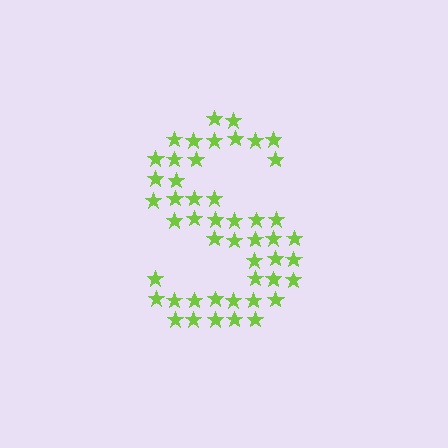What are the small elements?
The small elements are stars.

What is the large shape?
The large shape is the letter S.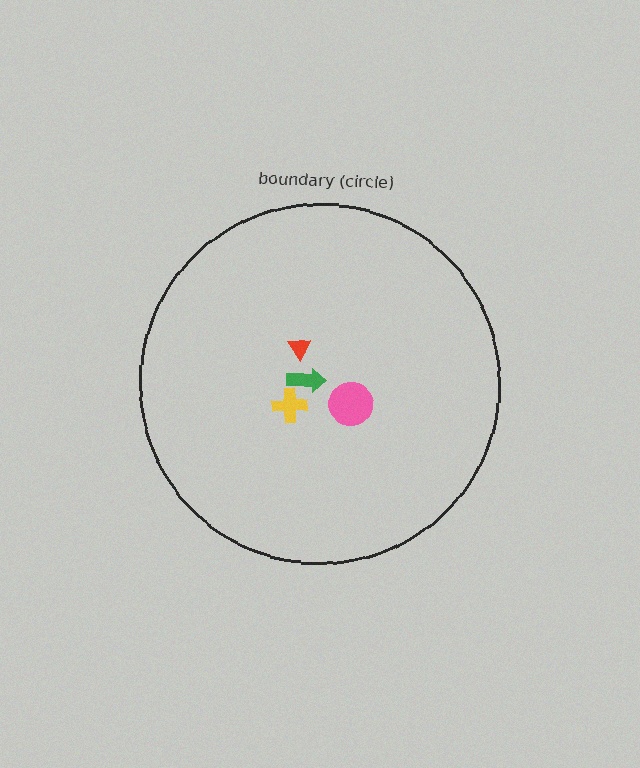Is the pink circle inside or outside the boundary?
Inside.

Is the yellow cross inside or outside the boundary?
Inside.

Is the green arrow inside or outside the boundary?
Inside.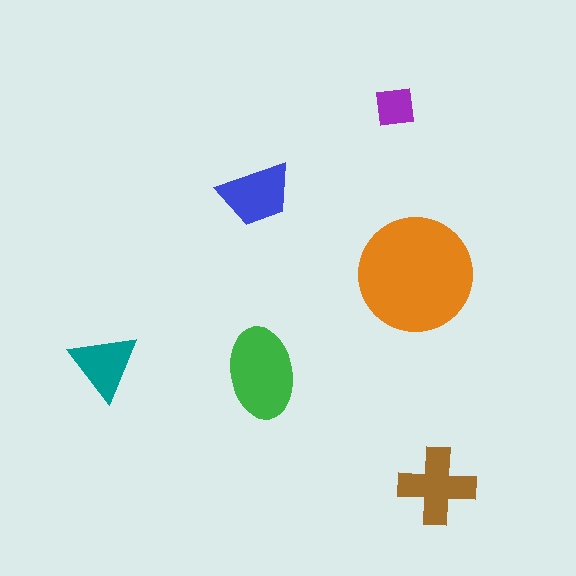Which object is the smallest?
The purple square.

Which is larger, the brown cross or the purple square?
The brown cross.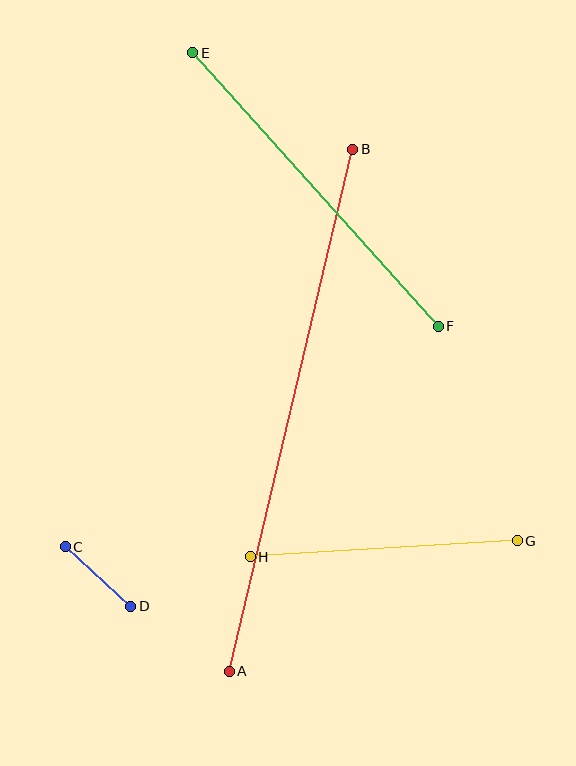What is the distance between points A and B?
The distance is approximately 536 pixels.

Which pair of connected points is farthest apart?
Points A and B are farthest apart.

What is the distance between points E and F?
The distance is approximately 367 pixels.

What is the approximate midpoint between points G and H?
The midpoint is at approximately (384, 549) pixels.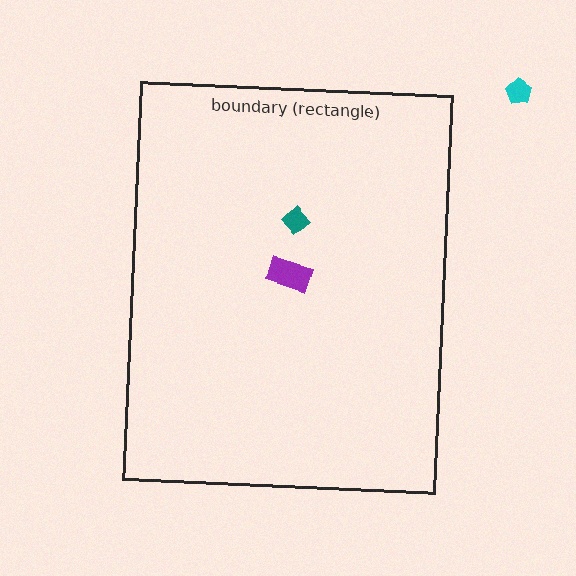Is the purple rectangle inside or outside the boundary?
Inside.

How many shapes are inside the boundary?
2 inside, 1 outside.